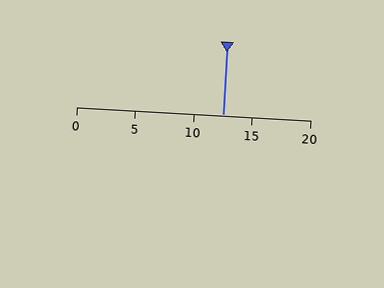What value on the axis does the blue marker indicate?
The marker indicates approximately 12.5.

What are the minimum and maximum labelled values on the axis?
The axis runs from 0 to 20.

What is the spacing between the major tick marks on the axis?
The major ticks are spaced 5 apart.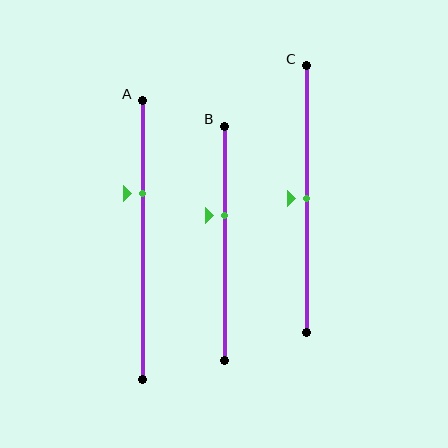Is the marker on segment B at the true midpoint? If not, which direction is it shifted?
No, the marker on segment B is shifted upward by about 12% of the segment length.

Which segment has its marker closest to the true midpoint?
Segment C has its marker closest to the true midpoint.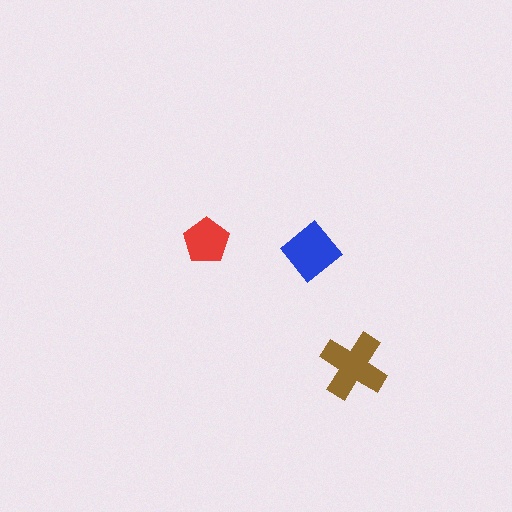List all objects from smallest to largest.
The red pentagon, the blue diamond, the brown cross.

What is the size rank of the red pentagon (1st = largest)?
3rd.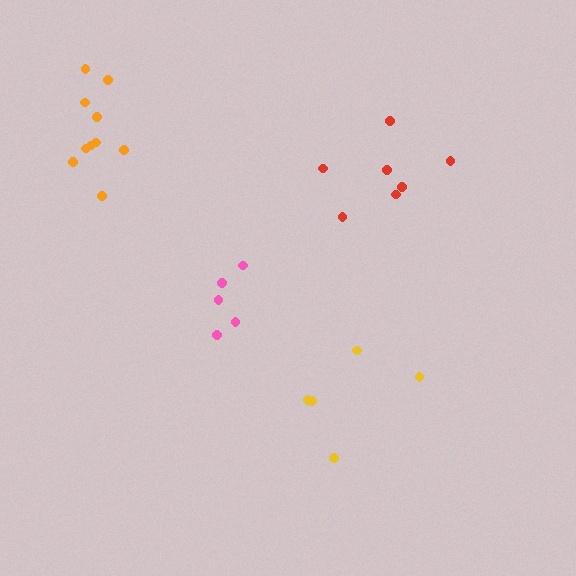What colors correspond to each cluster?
The clusters are colored: red, yellow, pink, orange.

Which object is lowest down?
The yellow cluster is bottommost.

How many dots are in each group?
Group 1: 7 dots, Group 2: 5 dots, Group 3: 5 dots, Group 4: 10 dots (27 total).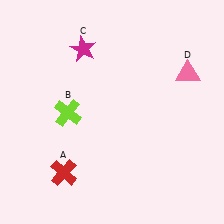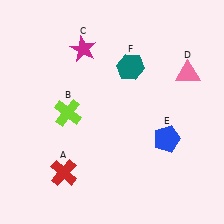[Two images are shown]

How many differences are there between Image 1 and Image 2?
There are 2 differences between the two images.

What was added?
A blue pentagon (E), a teal hexagon (F) were added in Image 2.